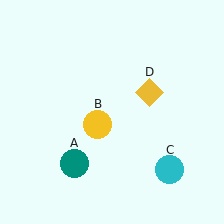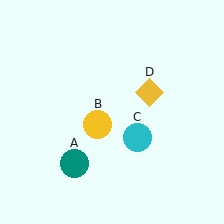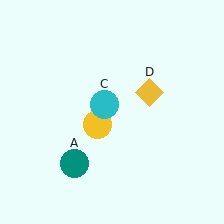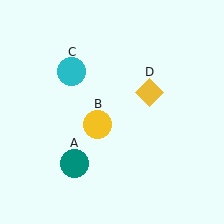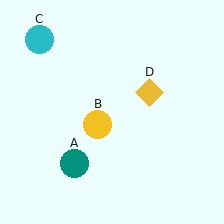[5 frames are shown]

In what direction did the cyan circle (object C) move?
The cyan circle (object C) moved up and to the left.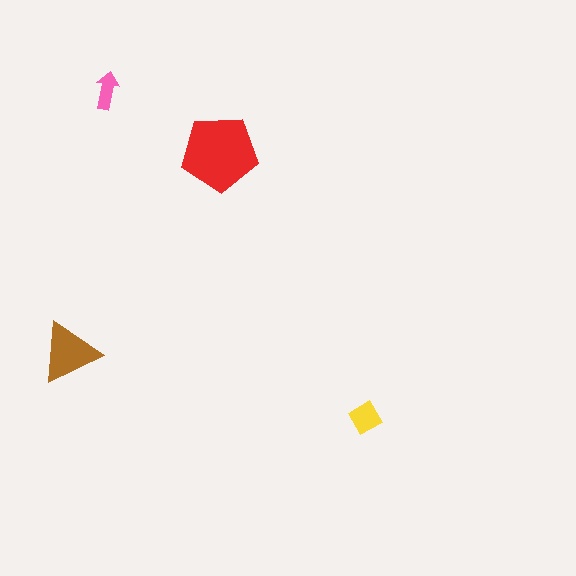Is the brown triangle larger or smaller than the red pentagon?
Smaller.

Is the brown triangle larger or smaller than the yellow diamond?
Larger.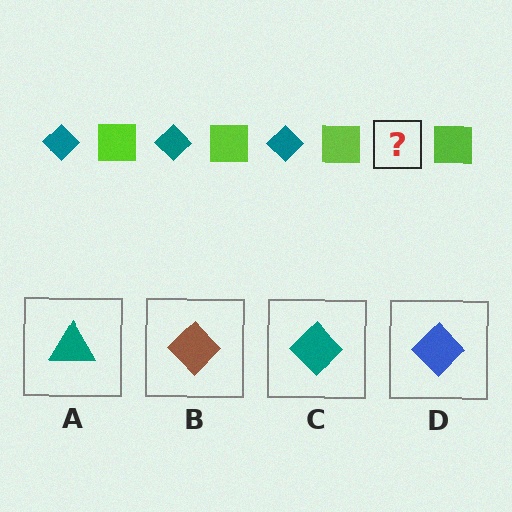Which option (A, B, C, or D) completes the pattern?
C.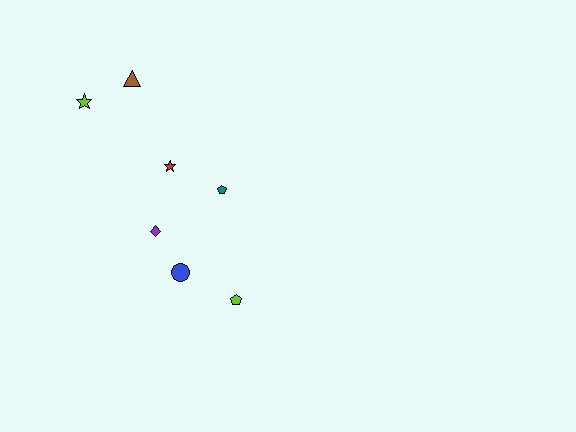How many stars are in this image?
There are 2 stars.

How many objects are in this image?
There are 7 objects.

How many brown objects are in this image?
There is 1 brown object.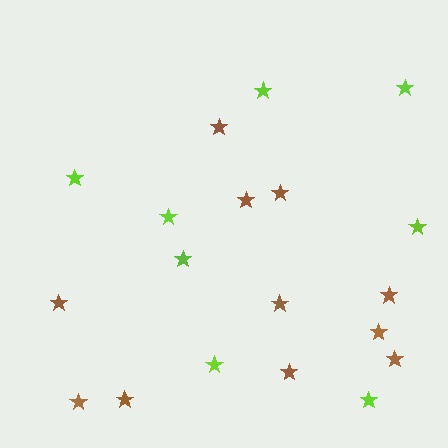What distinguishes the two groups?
There are 2 groups: one group of brown stars (11) and one group of lime stars (8).